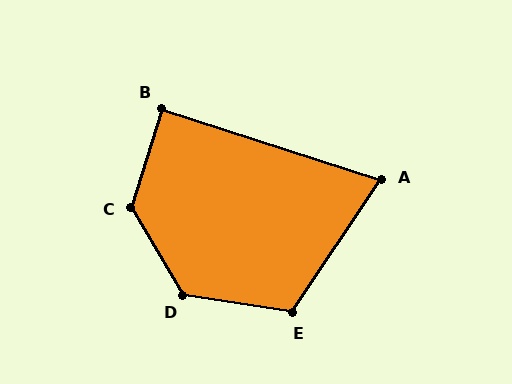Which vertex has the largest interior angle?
C, at approximately 132 degrees.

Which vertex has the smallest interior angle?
A, at approximately 74 degrees.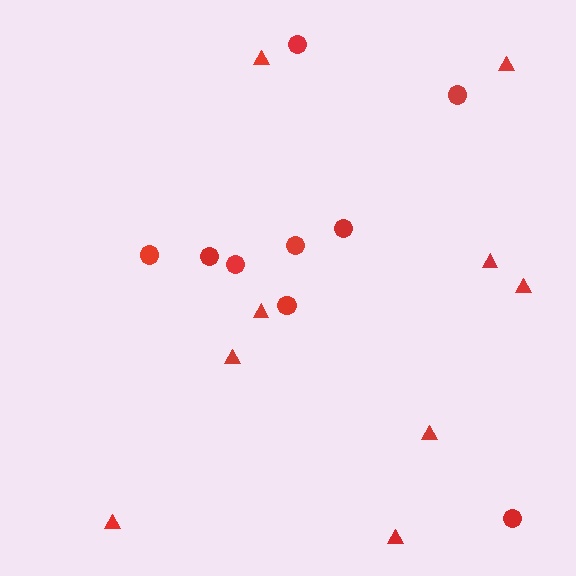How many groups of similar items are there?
There are 2 groups: one group of triangles (9) and one group of circles (9).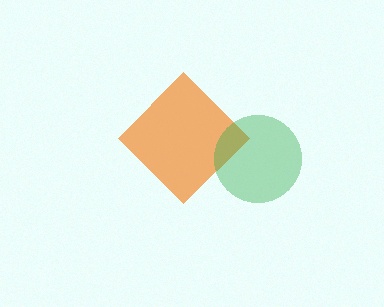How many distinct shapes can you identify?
There are 2 distinct shapes: an orange diamond, a green circle.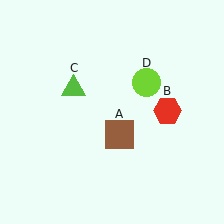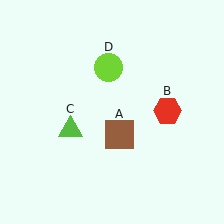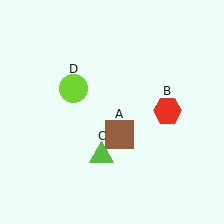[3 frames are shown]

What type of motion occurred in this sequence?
The lime triangle (object C), lime circle (object D) rotated counterclockwise around the center of the scene.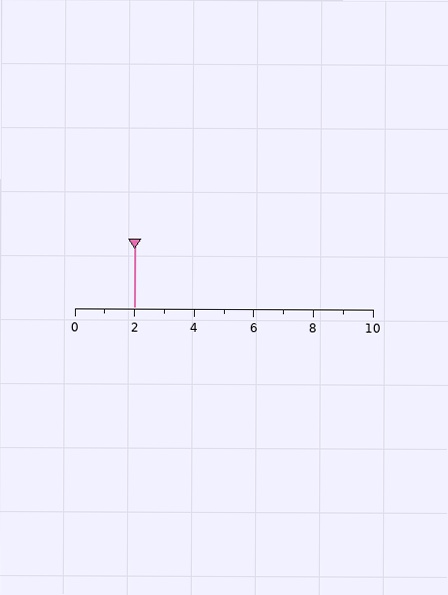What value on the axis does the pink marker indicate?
The marker indicates approximately 2.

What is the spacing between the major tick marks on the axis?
The major ticks are spaced 2 apart.